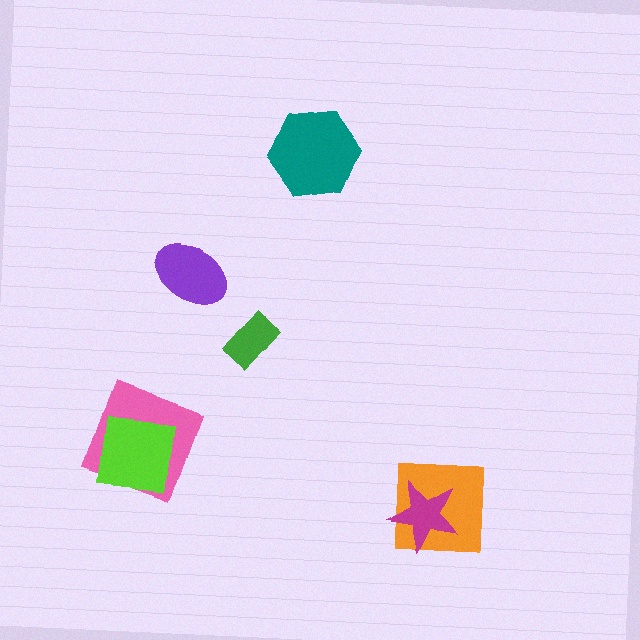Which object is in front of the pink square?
The lime square is in front of the pink square.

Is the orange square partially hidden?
Yes, it is partially covered by another shape.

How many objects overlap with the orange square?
1 object overlaps with the orange square.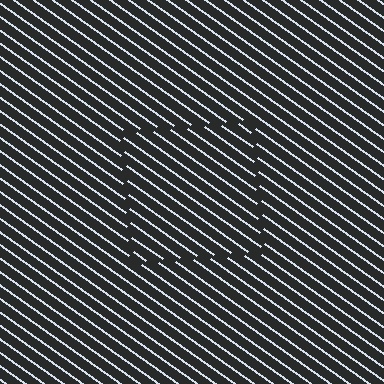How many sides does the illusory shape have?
4 sides — the line-ends trace a square.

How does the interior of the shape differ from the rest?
The interior of the shape contains the same grating, shifted by half a period — the contour is defined by the phase discontinuity where line-ends from the inner and outer gratings abut.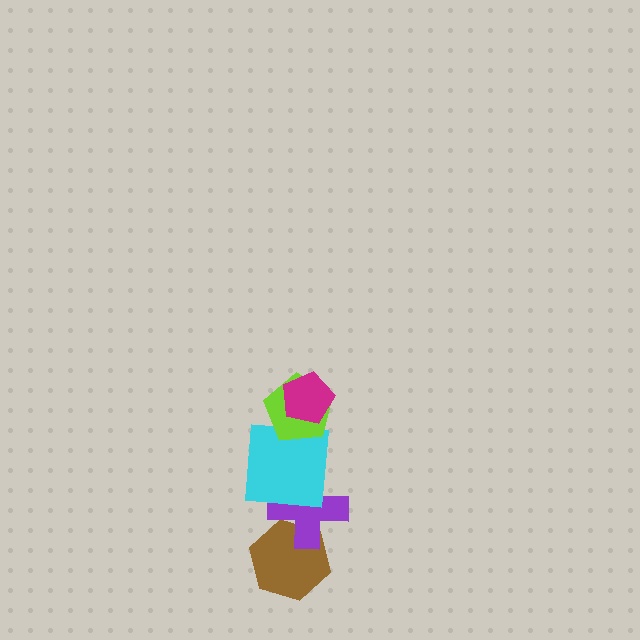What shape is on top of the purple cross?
The cyan square is on top of the purple cross.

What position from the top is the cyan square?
The cyan square is 3rd from the top.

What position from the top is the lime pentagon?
The lime pentagon is 2nd from the top.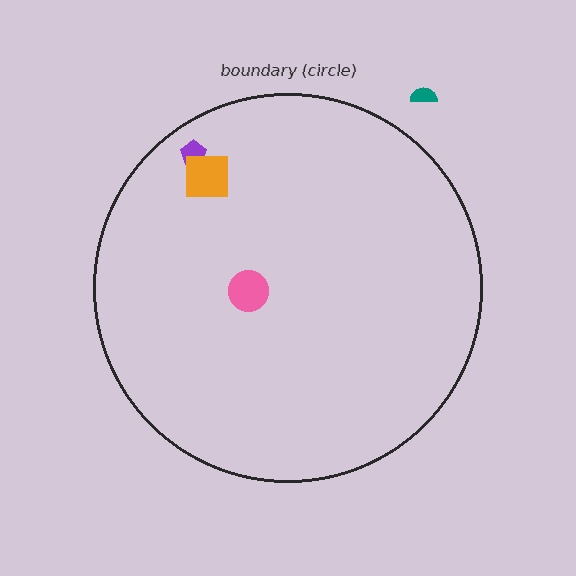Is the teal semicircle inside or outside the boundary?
Outside.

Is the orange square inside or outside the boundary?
Inside.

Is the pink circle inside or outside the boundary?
Inside.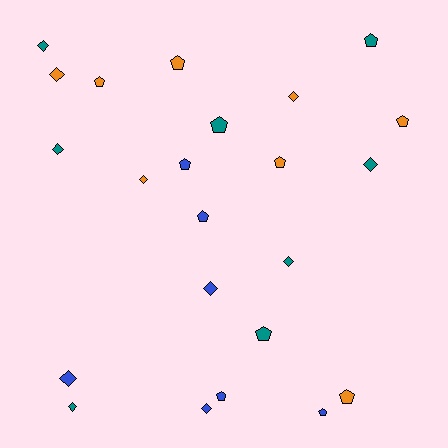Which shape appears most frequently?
Pentagon, with 12 objects.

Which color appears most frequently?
Orange, with 8 objects.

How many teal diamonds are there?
There are 5 teal diamonds.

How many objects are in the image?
There are 23 objects.